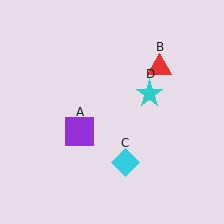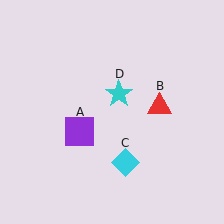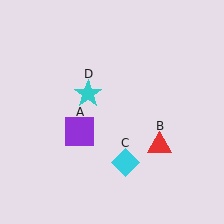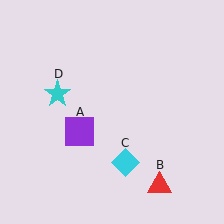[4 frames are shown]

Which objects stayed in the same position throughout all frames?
Purple square (object A) and cyan diamond (object C) remained stationary.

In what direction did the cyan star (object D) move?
The cyan star (object D) moved left.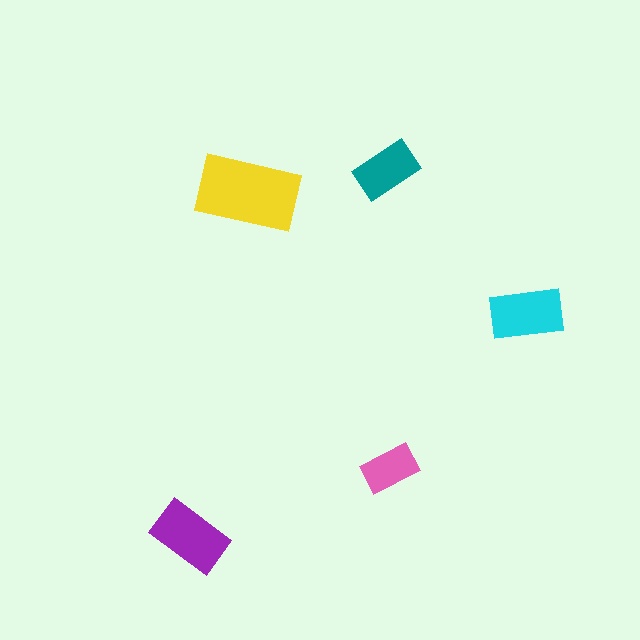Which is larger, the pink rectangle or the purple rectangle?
The purple one.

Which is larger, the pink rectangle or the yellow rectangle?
The yellow one.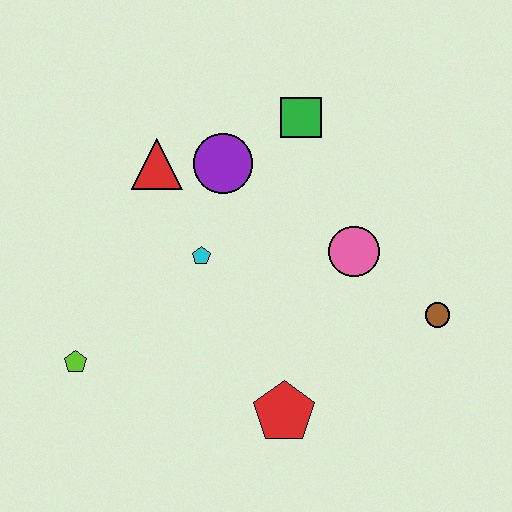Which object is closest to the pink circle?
The brown circle is closest to the pink circle.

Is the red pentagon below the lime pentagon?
Yes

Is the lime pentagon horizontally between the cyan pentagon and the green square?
No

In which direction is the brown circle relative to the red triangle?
The brown circle is to the right of the red triangle.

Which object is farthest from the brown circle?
The lime pentagon is farthest from the brown circle.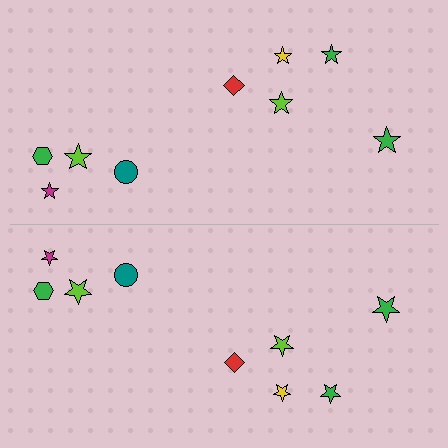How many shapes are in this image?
There are 18 shapes in this image.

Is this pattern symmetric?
Yes, this pattern has bilateral (reflection) symmetry.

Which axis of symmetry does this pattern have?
The pattern has a horizontal axis of symmetry running through the center of the image.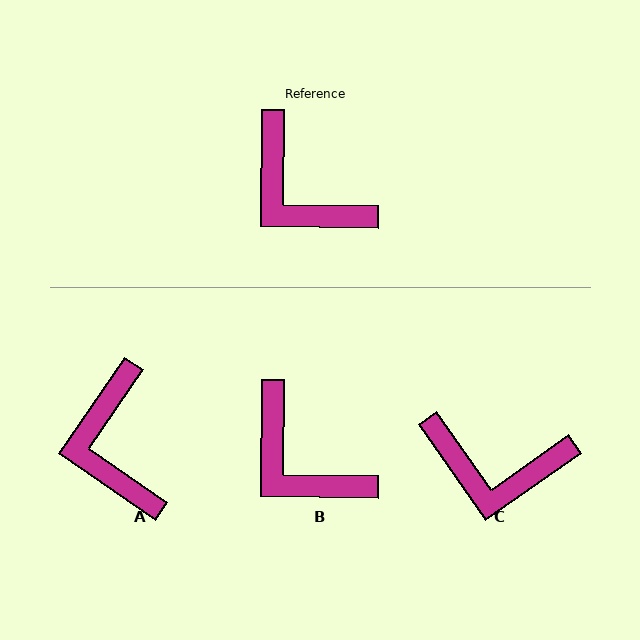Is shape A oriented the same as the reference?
No, it is off by about 34 degrees.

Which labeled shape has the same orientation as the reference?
B.